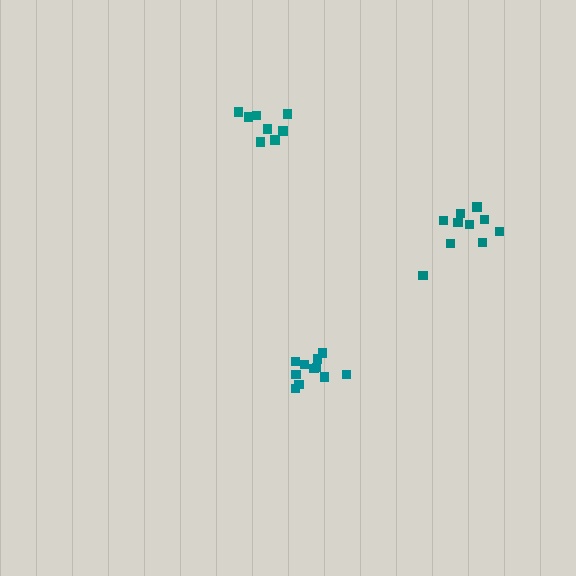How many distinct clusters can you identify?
There are 3 distinct clusters.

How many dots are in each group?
Group 1: 11 dots, Group 2: 10 dots, Group 3: 8 dots (29 total).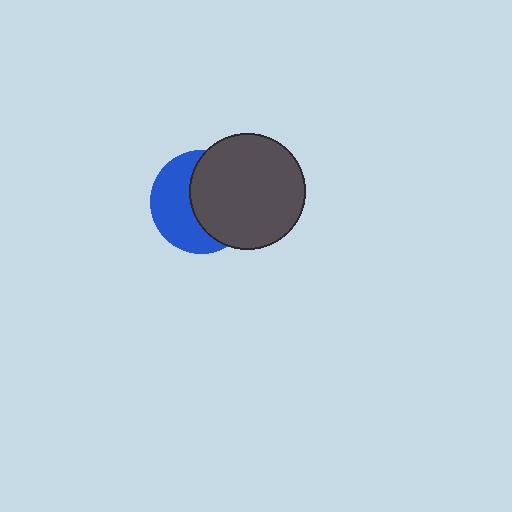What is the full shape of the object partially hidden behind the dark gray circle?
The partially hidden object is a blue circle.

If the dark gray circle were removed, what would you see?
You would see the complete blue circle.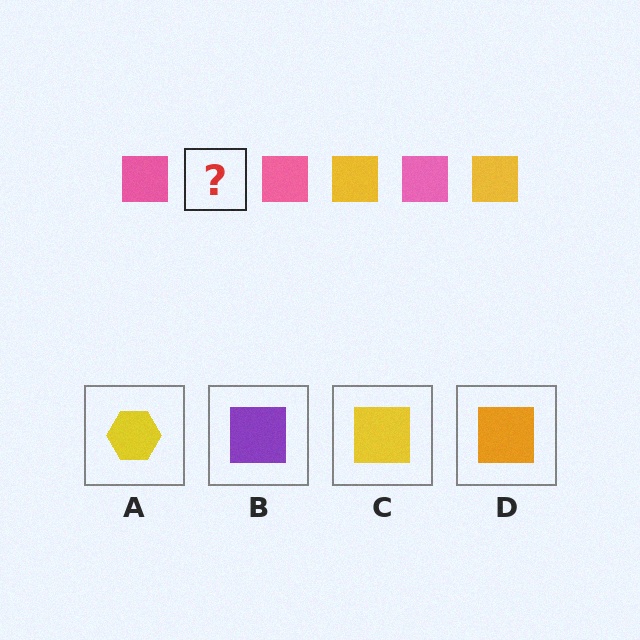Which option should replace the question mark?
Option C.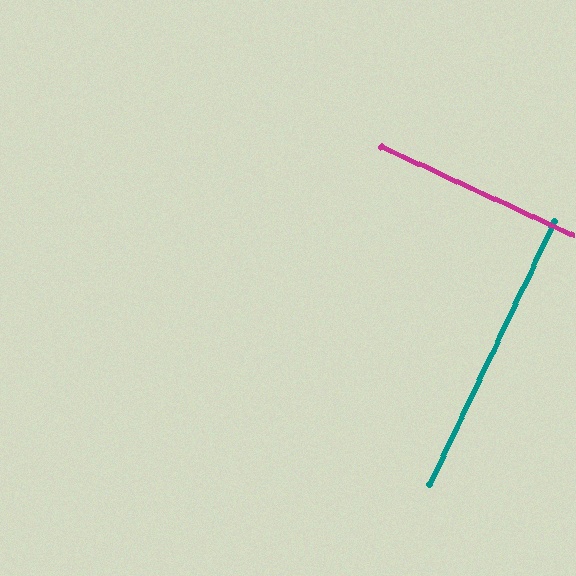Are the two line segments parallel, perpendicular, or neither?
Perpendicular — they meet at approximately 90°.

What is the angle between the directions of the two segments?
Approximately 90 degrees.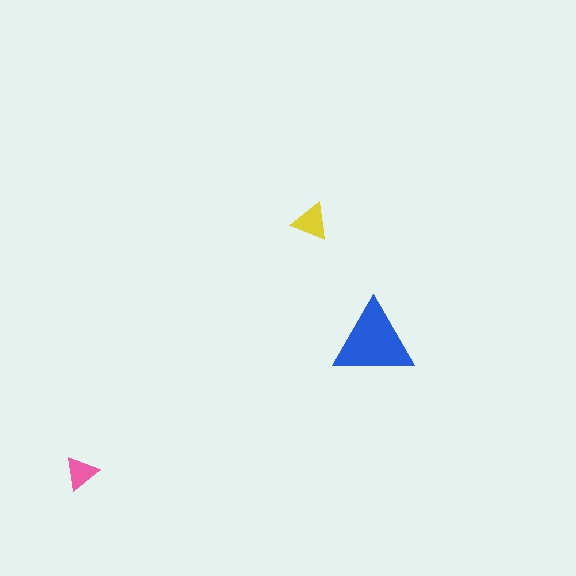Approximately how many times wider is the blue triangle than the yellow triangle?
About 2 times wider.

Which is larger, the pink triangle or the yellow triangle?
The yellow one.